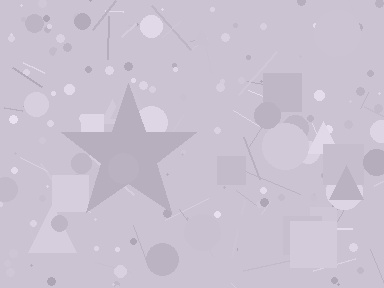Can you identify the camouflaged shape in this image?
The camouflaged shape is a star.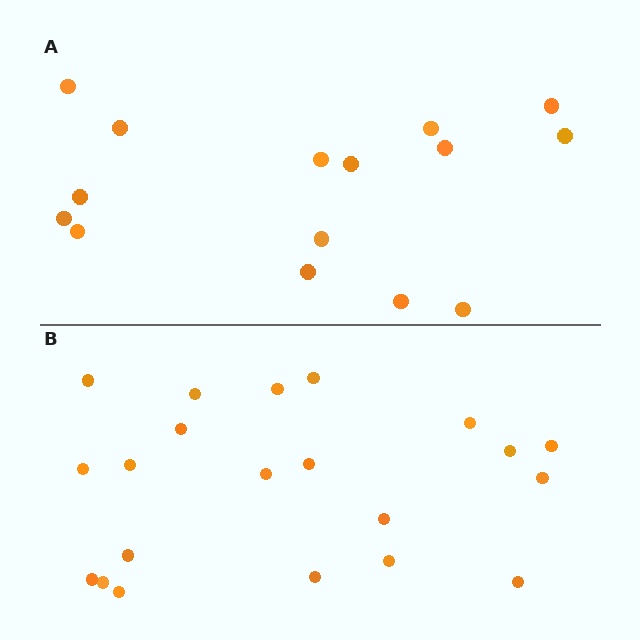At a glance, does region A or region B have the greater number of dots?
Region B (the bottom region) has more dots.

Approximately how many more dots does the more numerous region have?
Region B has about 6 more dots than region A.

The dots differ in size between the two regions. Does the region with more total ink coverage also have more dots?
No. Region A has more total ink coverage because its dots are larger, but region B actually contains more individual dots. Total area can be misleading — the number of items is what matters here.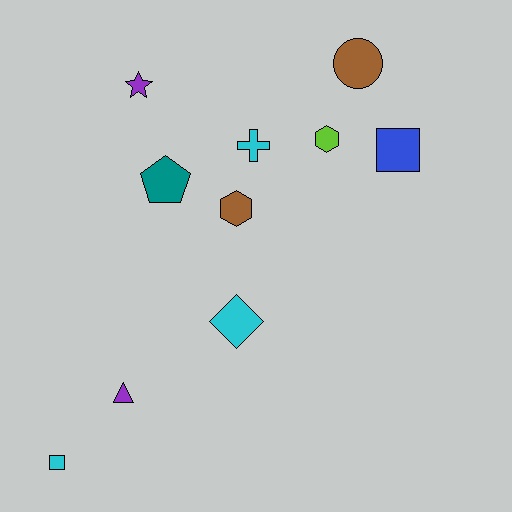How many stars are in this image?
There is 1 star.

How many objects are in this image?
There are 10 objects.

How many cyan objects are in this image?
There are 3 cyan objects.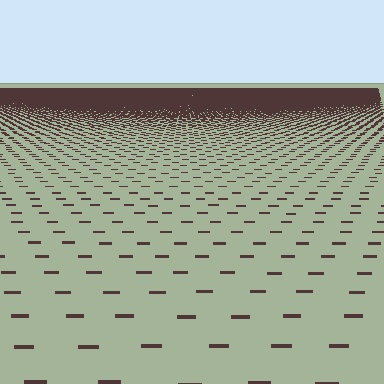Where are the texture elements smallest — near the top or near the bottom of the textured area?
Near the top.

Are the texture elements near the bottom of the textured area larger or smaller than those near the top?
Larger. Near the bottom, elements are closer to the viewer and appear at a bigger on-screen size.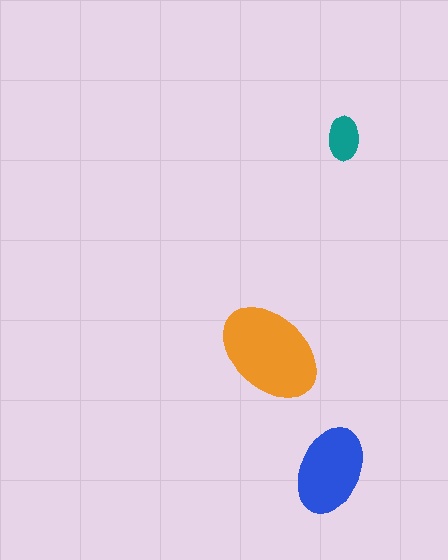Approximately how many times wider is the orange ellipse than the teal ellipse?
About 2.5 times wider.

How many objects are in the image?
There are 3 objects in the image.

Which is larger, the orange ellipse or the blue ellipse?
The orange one.